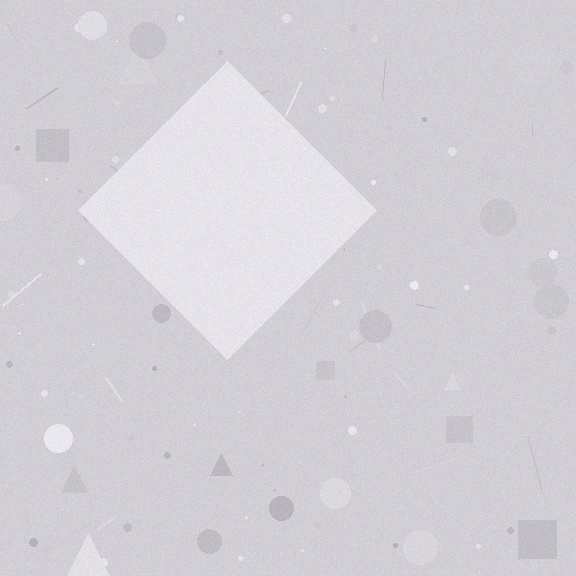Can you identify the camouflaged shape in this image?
The camouflaged shape is a diamond.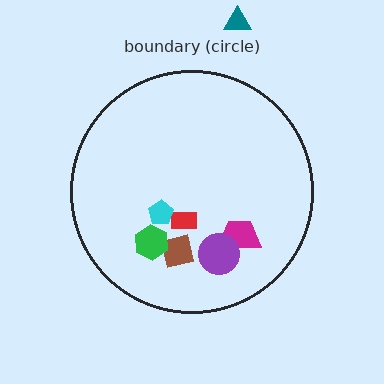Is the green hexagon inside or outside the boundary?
Inside.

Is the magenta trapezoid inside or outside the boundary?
Inside.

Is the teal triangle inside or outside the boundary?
Outside.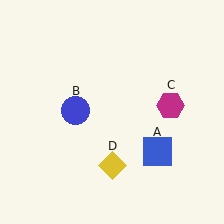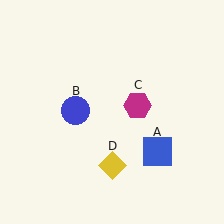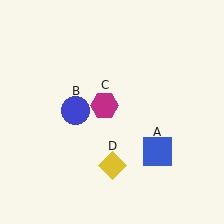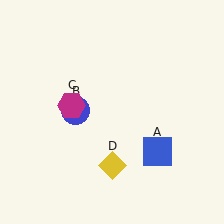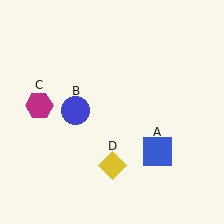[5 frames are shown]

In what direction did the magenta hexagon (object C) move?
The magenta hexagon (object C) moved left.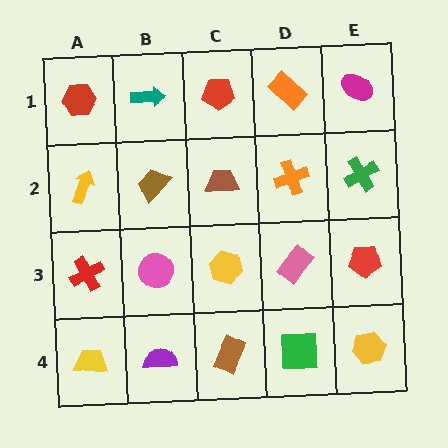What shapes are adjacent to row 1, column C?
A brown trapezoid (row 2, column C), a teal arrow (row 1, column B), an orange rectangle (row 1, column D).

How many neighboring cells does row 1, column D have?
3.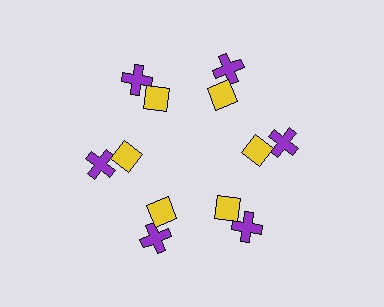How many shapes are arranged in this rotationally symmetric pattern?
There are 12 shapes, arranged in 6 groups of 2.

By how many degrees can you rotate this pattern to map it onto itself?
The pattern maps onto itself every 60 degrees of rotation.